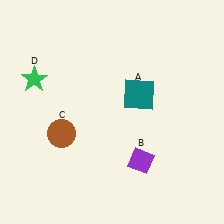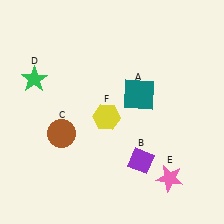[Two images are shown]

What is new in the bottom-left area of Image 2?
A yellow hexagon (F) was added in the bottom-left area of Image 2.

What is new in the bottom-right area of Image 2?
A pink star (E) was added in the bottom-right area of Image 2.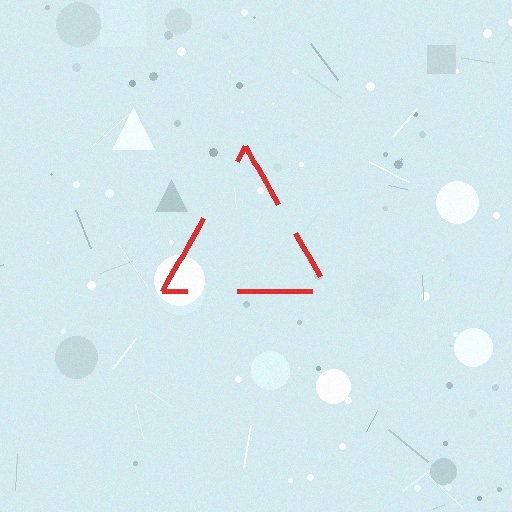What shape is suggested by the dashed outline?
The dashed outline suggests a triangle.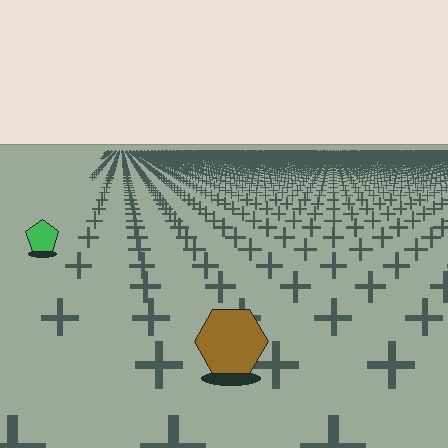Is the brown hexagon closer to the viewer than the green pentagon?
Yes. The brown hexagon is closer — you can tell from the texture gradient: the ground texture is coarser near it.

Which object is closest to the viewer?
The brown hexagon is closest. The texture marks near it are larger and more spread out.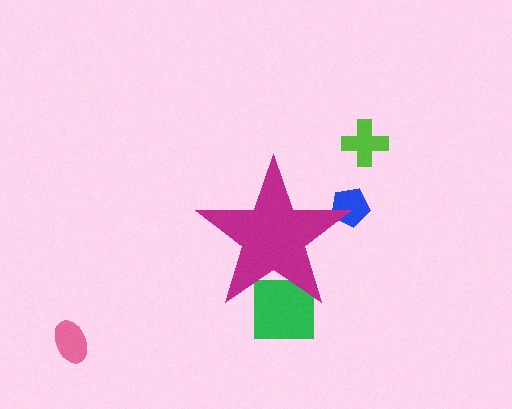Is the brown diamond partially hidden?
Yes, the brown diamond is partially hidden behind the magenta star.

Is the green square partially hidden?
Yes, the green square is partially hidden behind the magenta star.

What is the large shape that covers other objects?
A magenta star.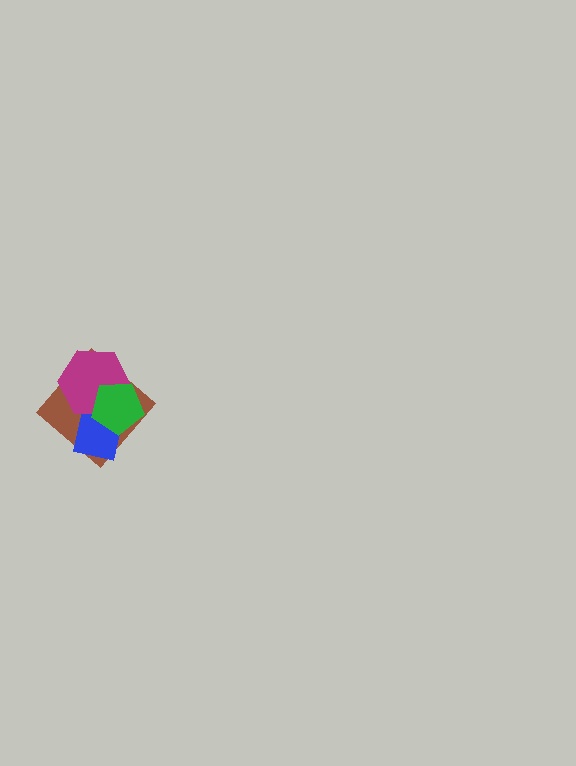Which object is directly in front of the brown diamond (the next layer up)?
The blue rectangle is directly in front of the brown diamond.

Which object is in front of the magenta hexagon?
The green pentagon is in front of the magenta hexagon.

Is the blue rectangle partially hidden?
Yes, it is partially covered by another shape.